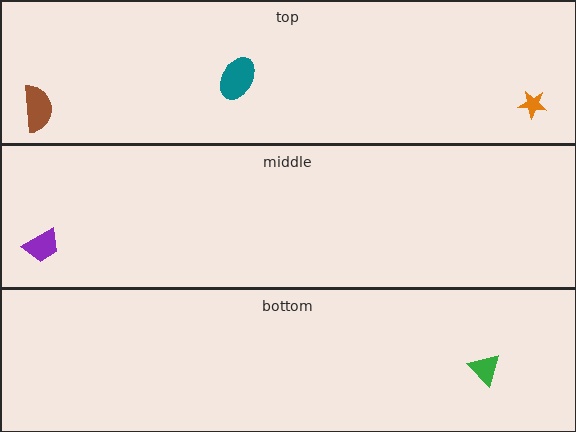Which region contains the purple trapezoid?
The middle region.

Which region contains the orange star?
The top region.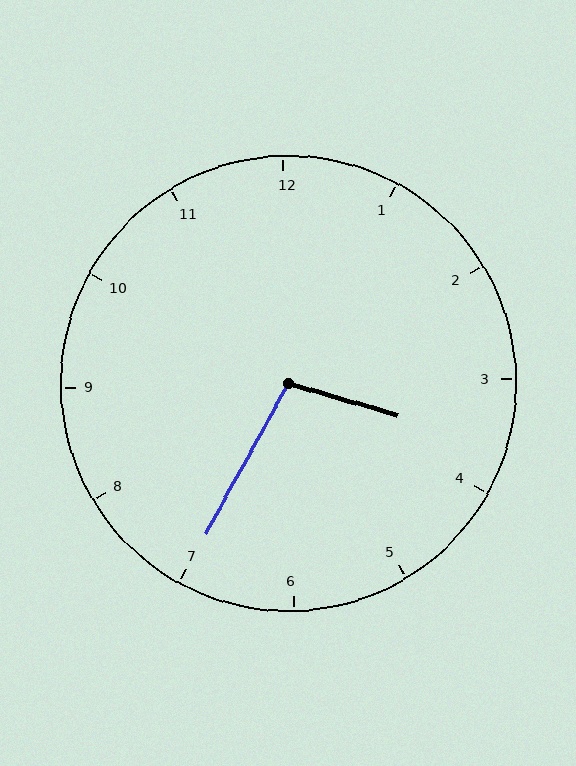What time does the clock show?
3:35.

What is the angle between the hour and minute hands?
Approximately 102 degrees.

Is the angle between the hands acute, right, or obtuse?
It is obtuse.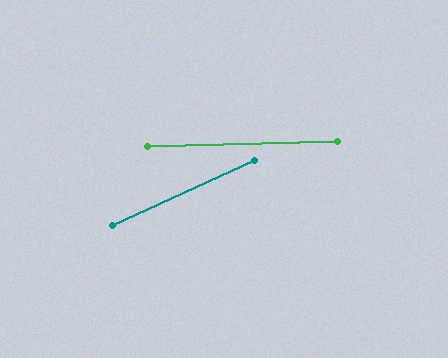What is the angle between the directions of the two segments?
Approximately 23 degrees.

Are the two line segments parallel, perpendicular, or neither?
Neither parallel nor perpendicular — they differ by about 23°.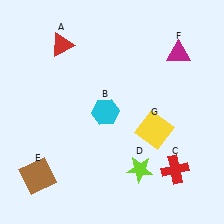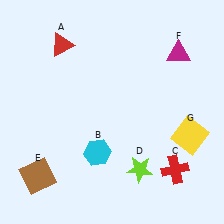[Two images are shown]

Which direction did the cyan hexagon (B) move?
The cyan hexagon (B) moved down.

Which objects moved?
The objects that moved are: the cyan hexagon (B), the yellow square (G).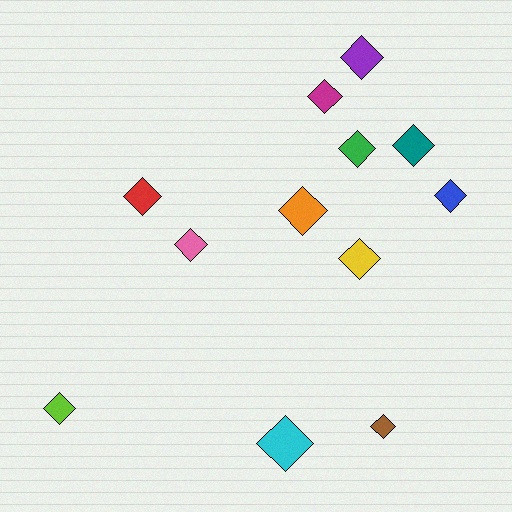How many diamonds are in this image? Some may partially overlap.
There are 12 diamonds.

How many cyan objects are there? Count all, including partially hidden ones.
There is 1 cyan object.